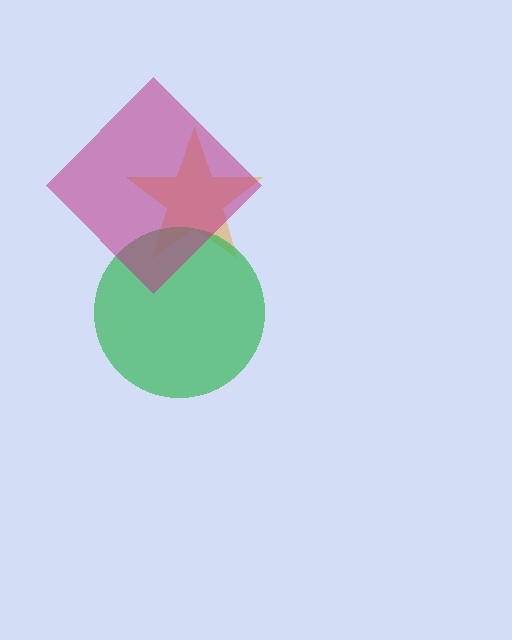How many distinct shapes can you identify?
There are 3 distinct shapes: an orange star, a green circle, a magenta diamond.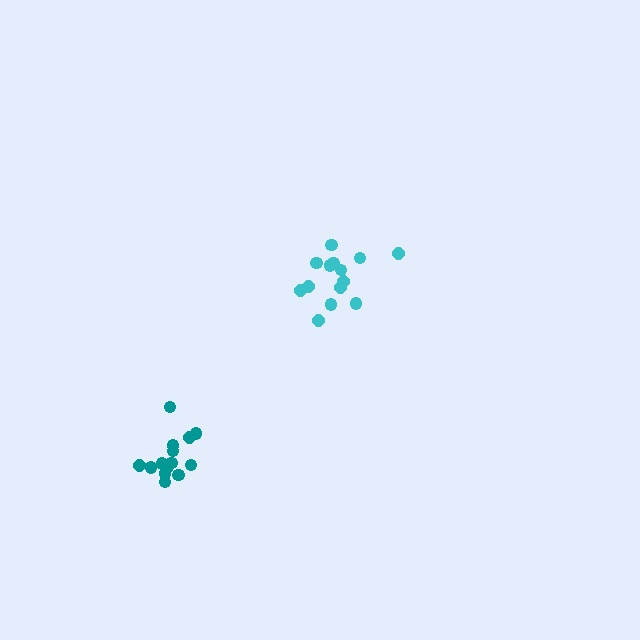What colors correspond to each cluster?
The clusters are colored: cyan, teal.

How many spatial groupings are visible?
There are 2 spatial groupings.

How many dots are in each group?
Group 1: 14 dots, Group 2: 14 dots (28 total).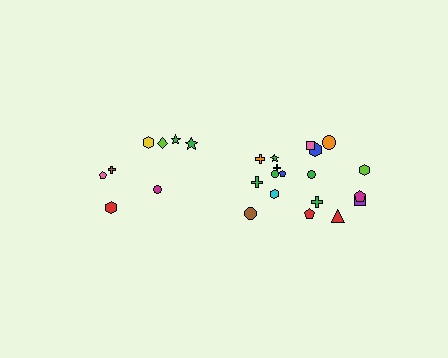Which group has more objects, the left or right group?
The right group.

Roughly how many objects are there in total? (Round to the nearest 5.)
Roughly 25 objects in total.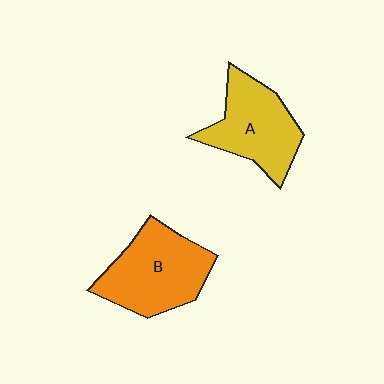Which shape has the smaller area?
Shape A (yellow).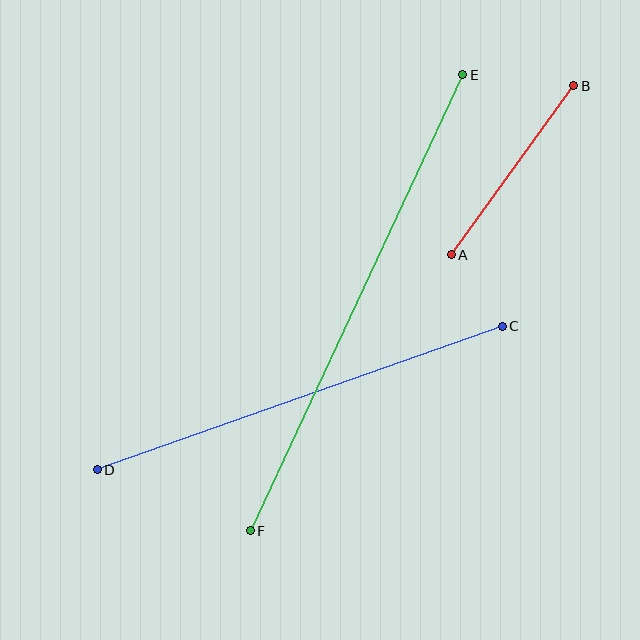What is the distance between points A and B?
The distance is approximately 209 pixels.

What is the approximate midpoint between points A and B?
The midpoint is at approximately (513, 170) pixels.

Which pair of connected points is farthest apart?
Points E and F are farthest apart.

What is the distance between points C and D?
The distance is approximately 430 pixels.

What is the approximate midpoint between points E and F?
The midpoint is at approximately (356, 303) pixels.